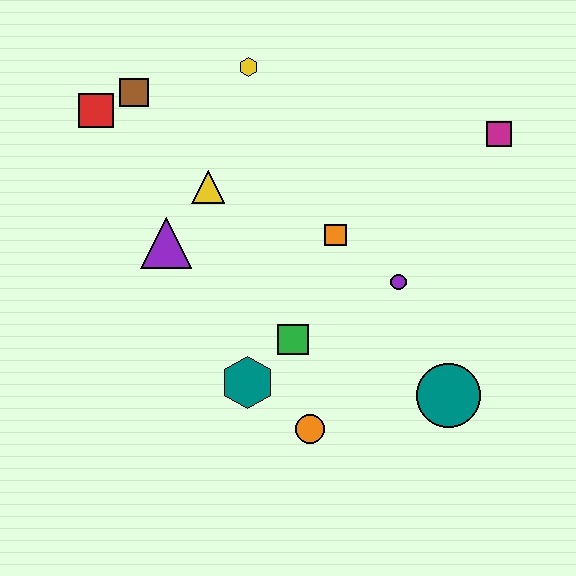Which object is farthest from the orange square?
The red square is farthest from the orange square.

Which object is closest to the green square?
The teal hexagon is closest to the green square.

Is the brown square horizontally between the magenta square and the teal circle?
No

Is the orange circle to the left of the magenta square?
Yes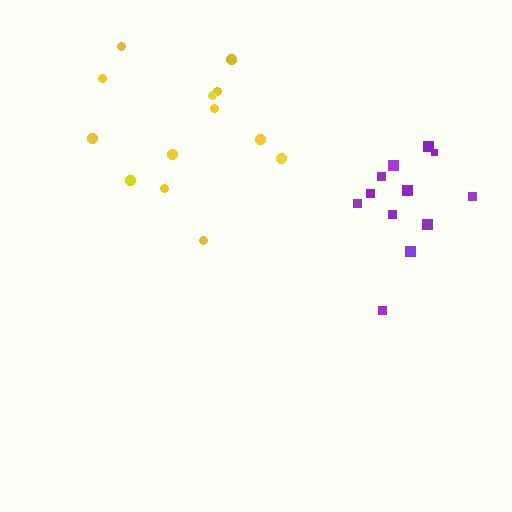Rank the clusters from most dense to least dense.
purple, yellow.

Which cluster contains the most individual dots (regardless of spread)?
Yellow (13).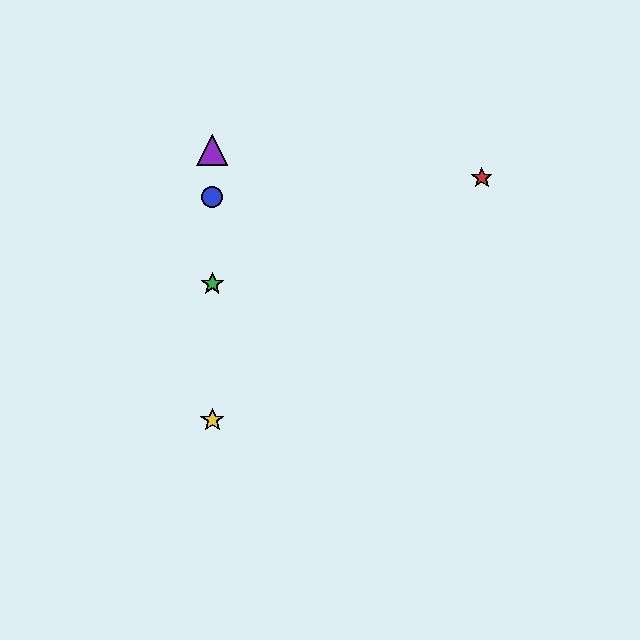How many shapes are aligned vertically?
4 shapes (the blue circle, the green star, the yellow star, the purple triangle) are aligned vertically.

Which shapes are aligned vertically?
The blue circle, the green star, the yellow star, the purple triangle are aligned vertically.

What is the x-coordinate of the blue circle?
The blue circle is at x≈212.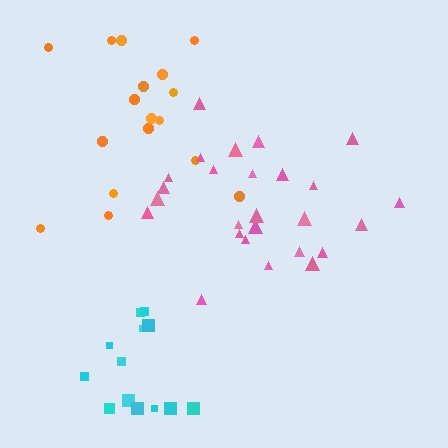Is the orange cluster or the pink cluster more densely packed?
Pink.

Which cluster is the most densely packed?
Pink.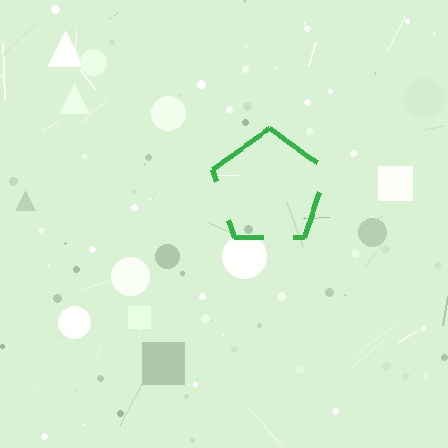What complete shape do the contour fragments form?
The contour fragments form a pentagon.